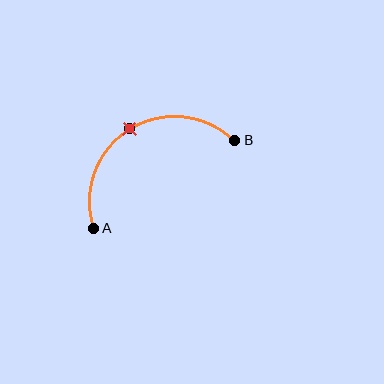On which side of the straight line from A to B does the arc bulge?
The arc bulges above the straight line connecting A and B.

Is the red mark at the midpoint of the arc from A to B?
Yes. The red mark lies on the arc at equal arc-length from both A and B — it is the arc midpoint.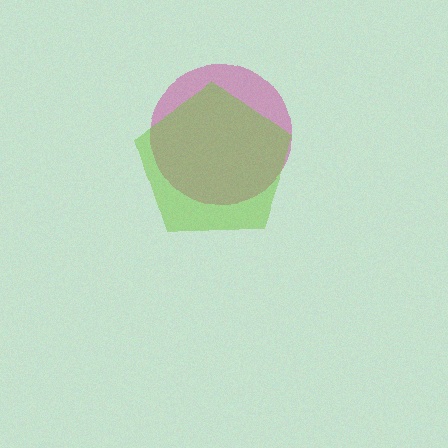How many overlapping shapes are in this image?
There are 2 overlapping shapes in the image.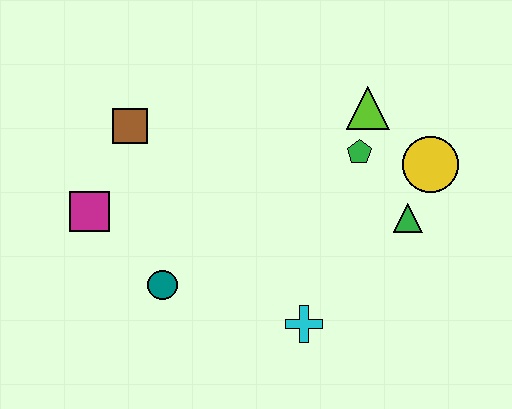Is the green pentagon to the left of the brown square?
No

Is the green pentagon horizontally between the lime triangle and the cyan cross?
Yes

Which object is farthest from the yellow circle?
The magenta square is farthest from the yellow circle.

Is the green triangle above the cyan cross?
Yes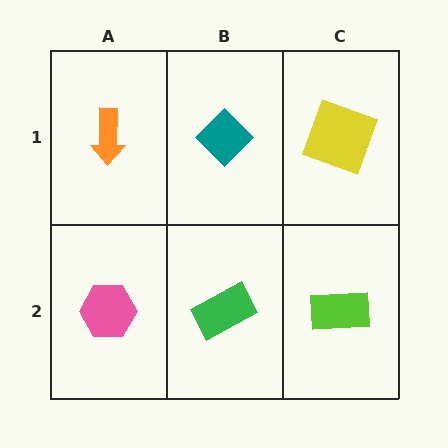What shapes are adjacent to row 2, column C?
A yellow square (row 1, column C), a green rectangle (row 2, column B).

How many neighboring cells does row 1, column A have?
2.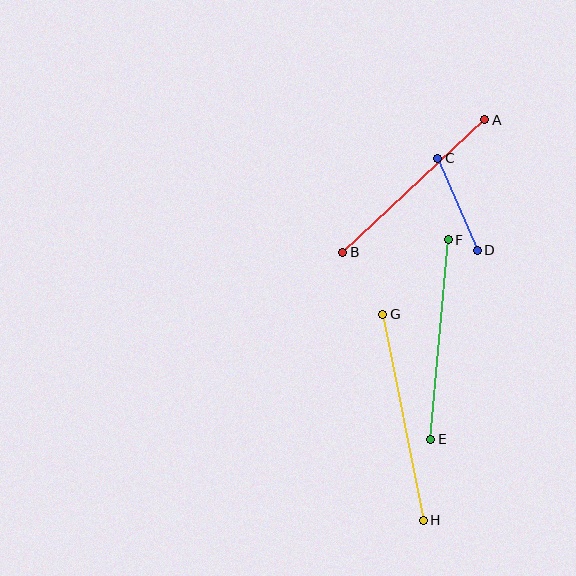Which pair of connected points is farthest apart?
Points G and H are farthest apart.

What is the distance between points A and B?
The distance is approximately 194 pixels.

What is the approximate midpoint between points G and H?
The midpoint is at approximately (403, 417) pixels.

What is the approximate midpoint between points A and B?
The midpoint is at approximately (414, 186) pixels.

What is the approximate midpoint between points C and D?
The midpoint is at approximately (457, 204) pixels.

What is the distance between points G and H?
The distance is approximately 210 pixels.